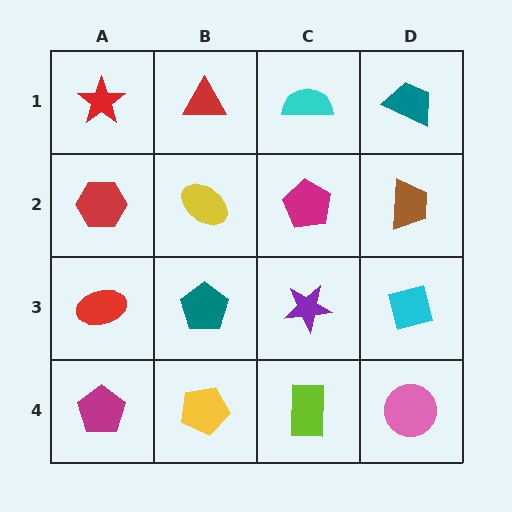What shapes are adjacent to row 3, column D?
A brown trapezoid (row 2, column D), a pink circle (row 4, column D), a purple star (row 3, column C).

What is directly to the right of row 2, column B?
A magenta pentagon.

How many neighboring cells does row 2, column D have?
3.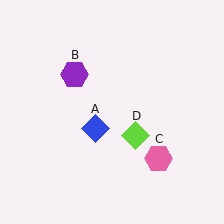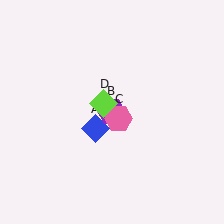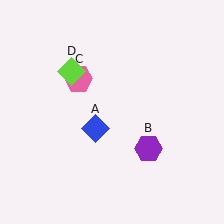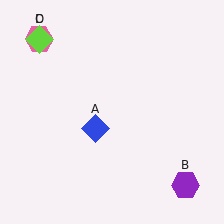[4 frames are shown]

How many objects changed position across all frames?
3 objects changed position: purple hexagon (object B), pink hexagon (object C), lime diamond (object D).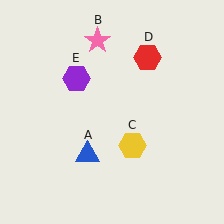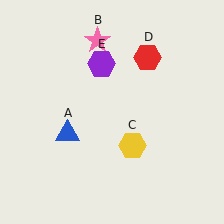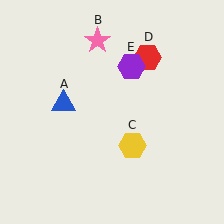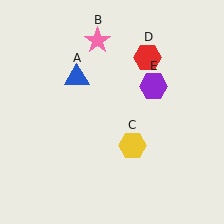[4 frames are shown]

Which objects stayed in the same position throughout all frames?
Pink star (object B) and yellow hexagon (object C) and red hexagon (object D) remained stationary.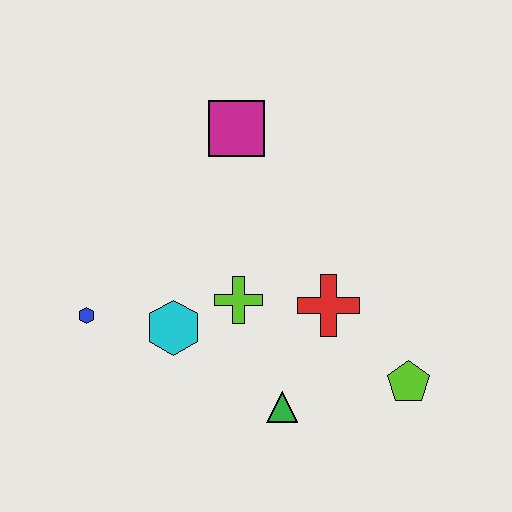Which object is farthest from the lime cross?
The lime pentagon is farthest from the lime cross.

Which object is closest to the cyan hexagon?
The lime cross is closest to the cyan hexagon.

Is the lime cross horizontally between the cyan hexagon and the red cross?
Yes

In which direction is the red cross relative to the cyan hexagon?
The red cross is to the right of the cyan hexagon.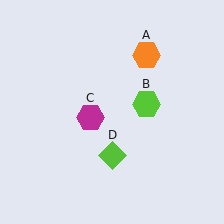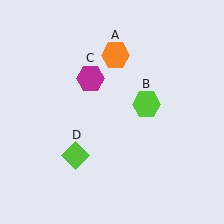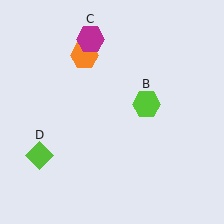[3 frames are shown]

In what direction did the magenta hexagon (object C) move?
The magenta hexagon (object C) moved up.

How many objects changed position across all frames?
3 objects changed position: orange hexagon (object A), magenta hexagon (object C), lime diamond (object D).